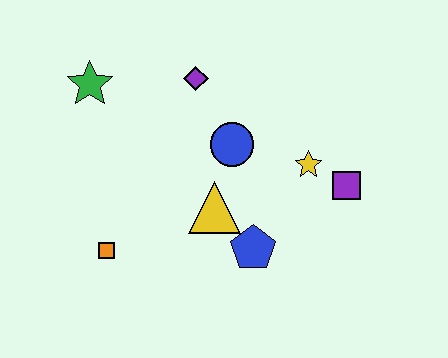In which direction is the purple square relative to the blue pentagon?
The purple square is to the right of the blue pentagon.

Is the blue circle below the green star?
Yes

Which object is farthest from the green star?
The purple square is farthest from the green star.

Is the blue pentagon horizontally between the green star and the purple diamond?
No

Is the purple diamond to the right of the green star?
Yes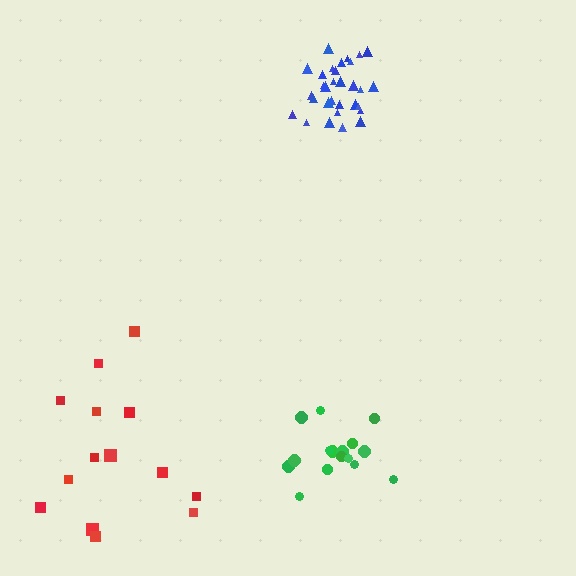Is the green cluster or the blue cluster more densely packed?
Blue.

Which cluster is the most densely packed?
Blue.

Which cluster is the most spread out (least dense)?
Red.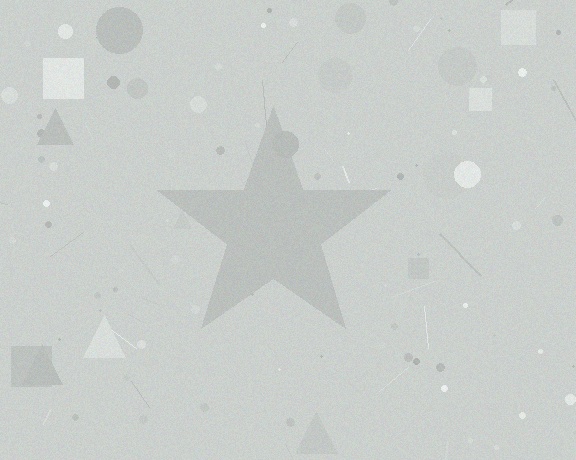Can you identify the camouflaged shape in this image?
The camouflaged shape is a star.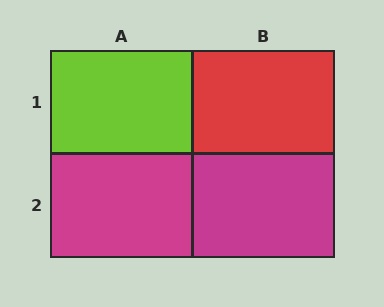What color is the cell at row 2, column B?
Magenta.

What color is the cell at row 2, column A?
Magenta.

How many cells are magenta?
2 cells are magenta.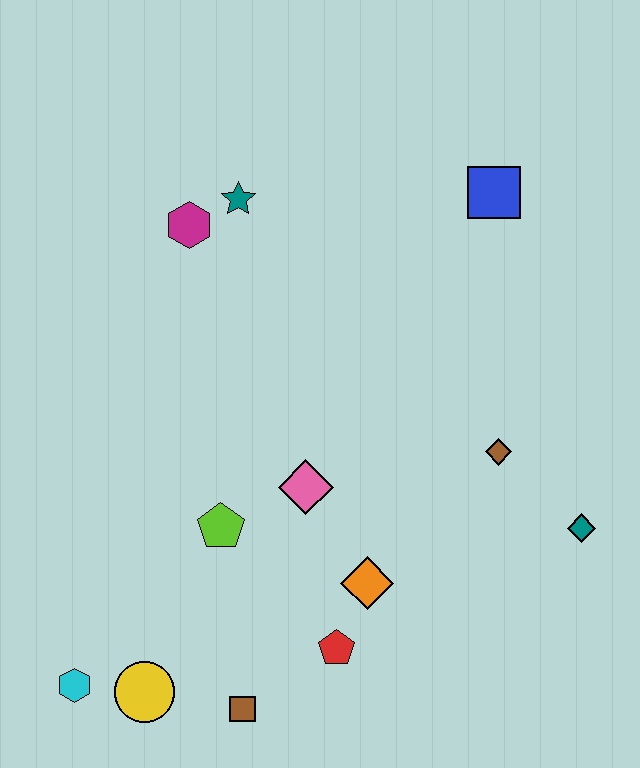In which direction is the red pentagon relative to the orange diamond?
The red pentagon is below the orange diamond.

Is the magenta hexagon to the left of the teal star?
Yes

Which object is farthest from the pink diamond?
The blue square is farthest from the pink diamond.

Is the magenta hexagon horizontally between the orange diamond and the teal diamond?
No